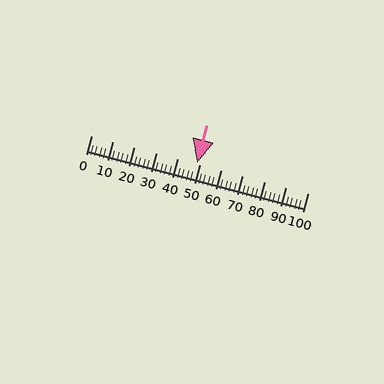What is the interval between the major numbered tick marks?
The major tick marks are spaced 10 units apart.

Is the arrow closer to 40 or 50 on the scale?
The arrow is closer to 50.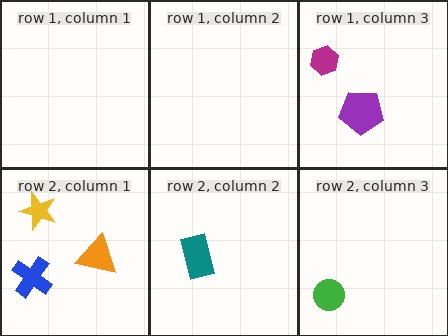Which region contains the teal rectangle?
The row 2, column 2 region.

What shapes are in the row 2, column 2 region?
The teal rectangle.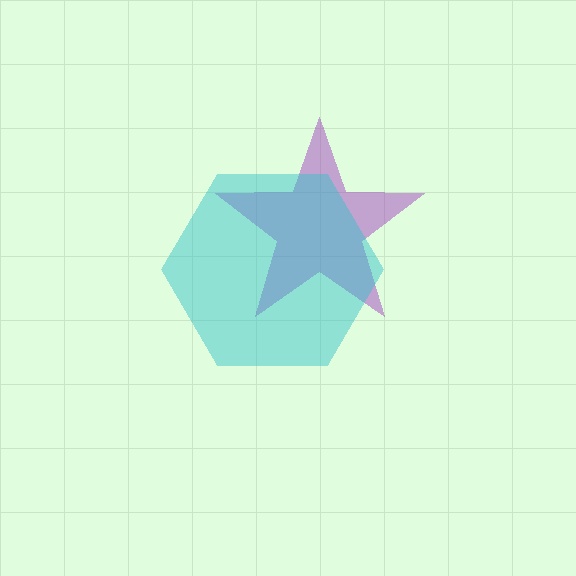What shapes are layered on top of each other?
The layered shapes are: a purple star, a cyan hexagon.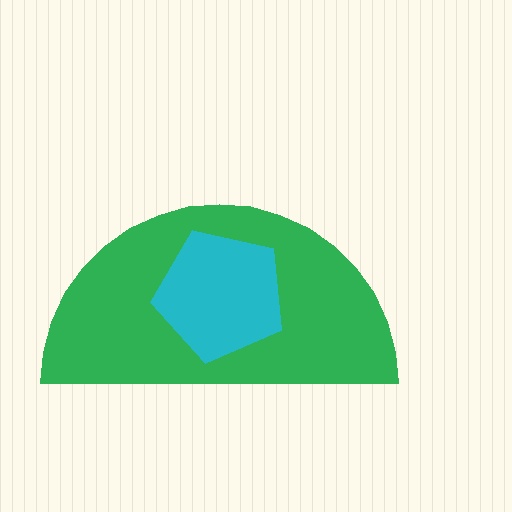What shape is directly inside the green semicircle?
The cyan pentagon.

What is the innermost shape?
The cyan pentagon.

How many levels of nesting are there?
2.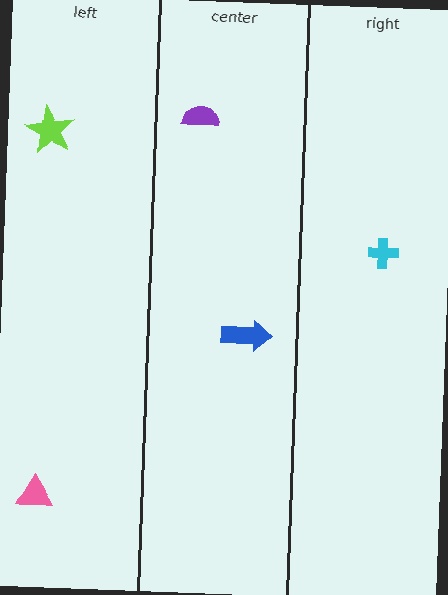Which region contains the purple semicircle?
The center region.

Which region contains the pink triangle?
The left region.